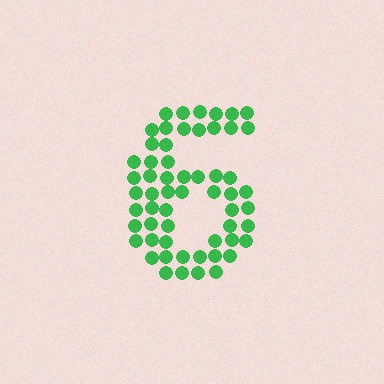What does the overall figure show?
The overall figure shows the digit 6.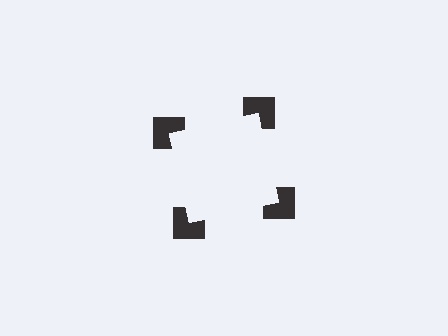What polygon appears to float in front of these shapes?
An illusory square — its edges are inferred from the aligned wedge cuts in the notched squares, not physically drawn.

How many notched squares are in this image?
There are 4 — one at each vertex of the illusory square.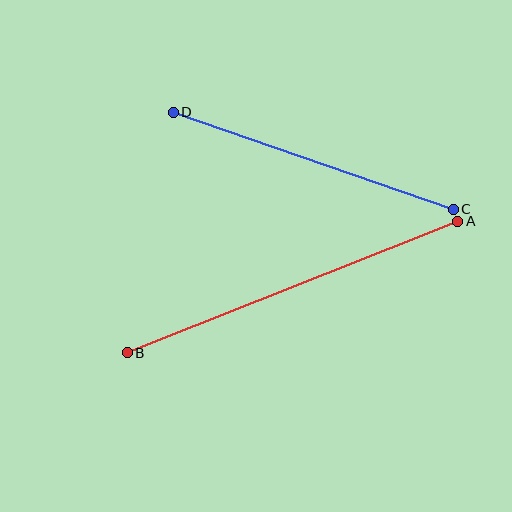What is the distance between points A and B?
The distance is approximately 356 pixels.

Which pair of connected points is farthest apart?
Points A and B are farthest apart.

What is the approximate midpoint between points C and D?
The midpoint is at approximately (313, 161) pixels.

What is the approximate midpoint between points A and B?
The midpoint is at approximately (292, 287) pixels.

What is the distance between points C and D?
The distance is approximately 296 pixels.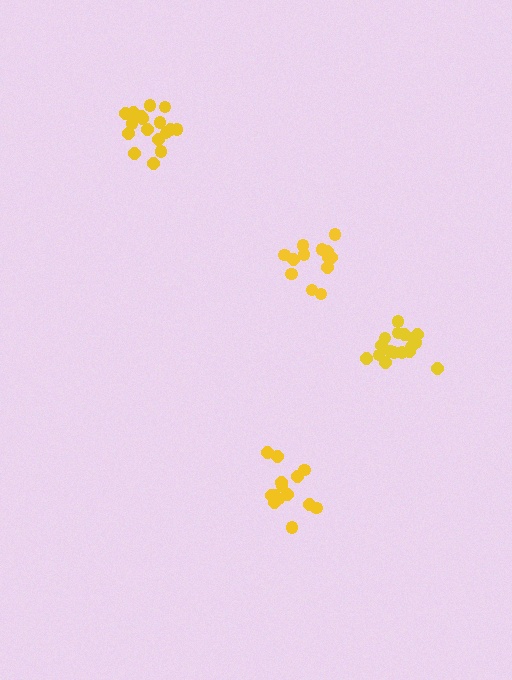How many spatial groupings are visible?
There are 4 spatial groupings.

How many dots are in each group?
Group 1: 13 dots, Group 2: 14 dots, Group 3: 17 dots, Group 4: 17 dots (61 total).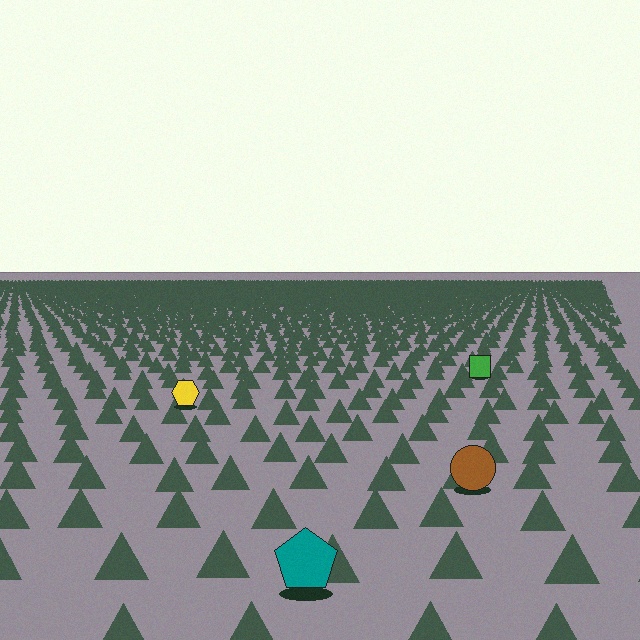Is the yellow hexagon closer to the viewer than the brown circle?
No. The brown circle is closer — you can tell from the texture gradient: the ground texture is coarser near it.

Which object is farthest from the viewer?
The green square is farthest from the viewer. It appears smaller and the ground texture around it is denser.